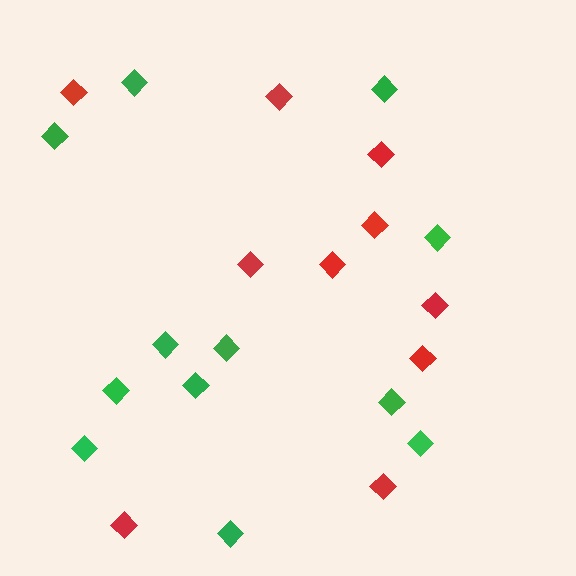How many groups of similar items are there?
There are 2 groups: one group of red diamonds (10) and one group of green diamonds (12).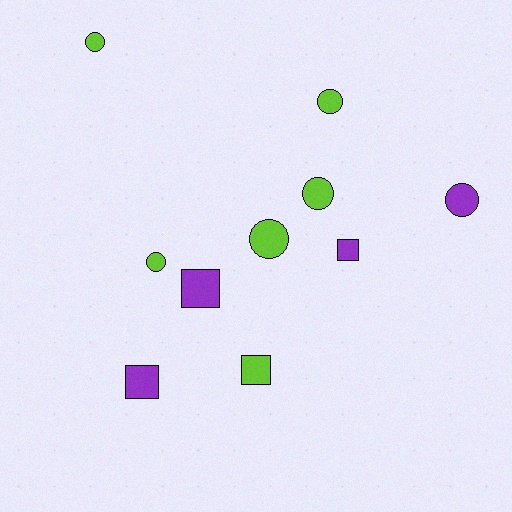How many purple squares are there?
There are 3 purple squares.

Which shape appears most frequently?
Circle, with 6 objects.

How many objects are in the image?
There are 10 objects.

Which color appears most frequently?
Lime, with 6 objects.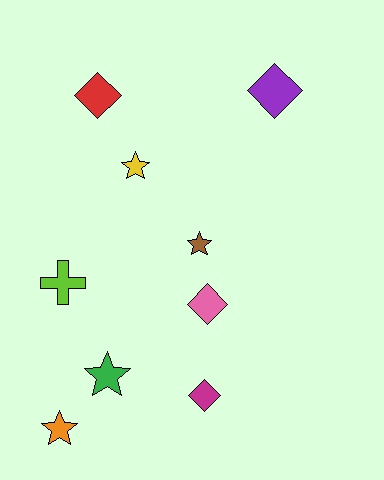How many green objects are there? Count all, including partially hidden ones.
There is 1 green object.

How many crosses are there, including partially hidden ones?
There is 1 cross.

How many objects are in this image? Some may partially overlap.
There are 9 objects.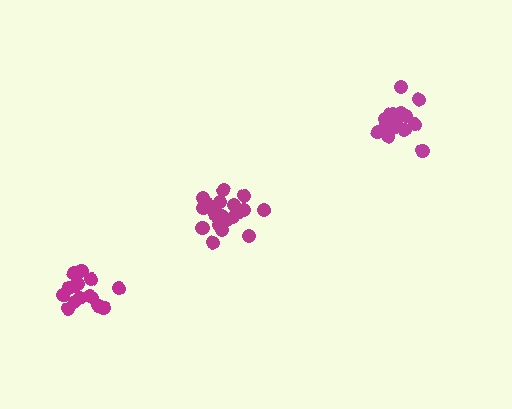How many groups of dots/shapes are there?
There are 3 groups.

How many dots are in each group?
Group 1: 15 dots, Group 2: 21 dots, Group 3: 15 dots (51 total).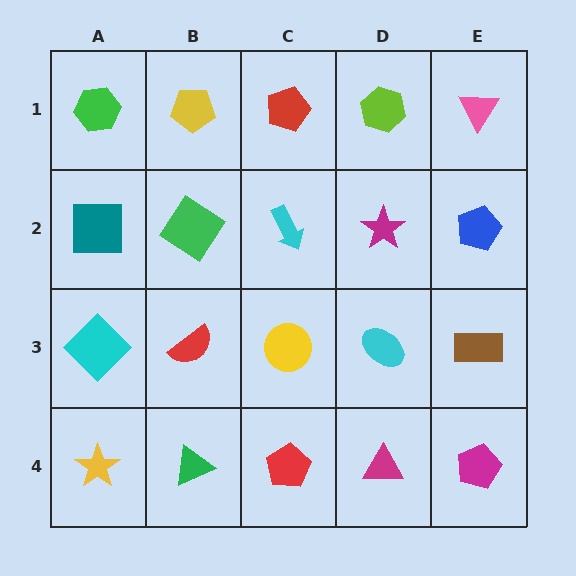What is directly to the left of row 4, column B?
A yellow star.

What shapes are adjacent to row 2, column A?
A green hexagon (row 1, column A), a cyan diamond (row 3, column A), a green diamond (row 2, column B).